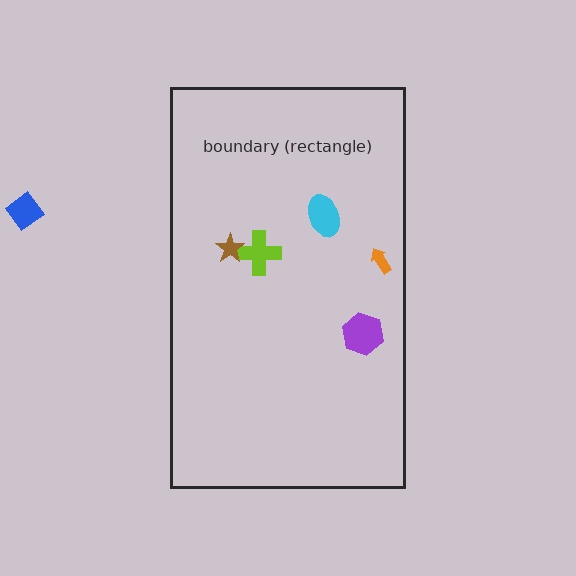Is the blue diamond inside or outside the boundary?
Outside.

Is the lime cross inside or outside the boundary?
Inside.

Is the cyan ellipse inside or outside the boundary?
Inside.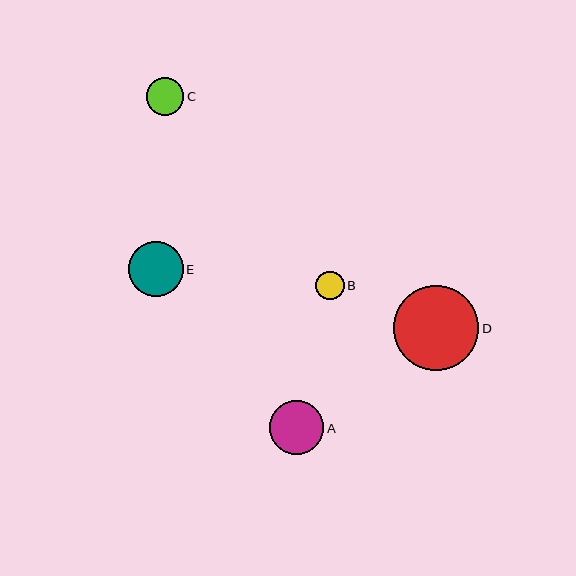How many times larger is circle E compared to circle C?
Circle E is approximately 1.5 times the size of circle C.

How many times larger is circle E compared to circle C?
Circle E is approximately 1.5 times the size of circle C.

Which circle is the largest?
Circle D is the largest with a size of approximately 85 pixels.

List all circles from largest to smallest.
From largest to smallest: D, E, A, C, B.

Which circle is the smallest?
Circle B is the smallest with a size of approximately 29 pixels.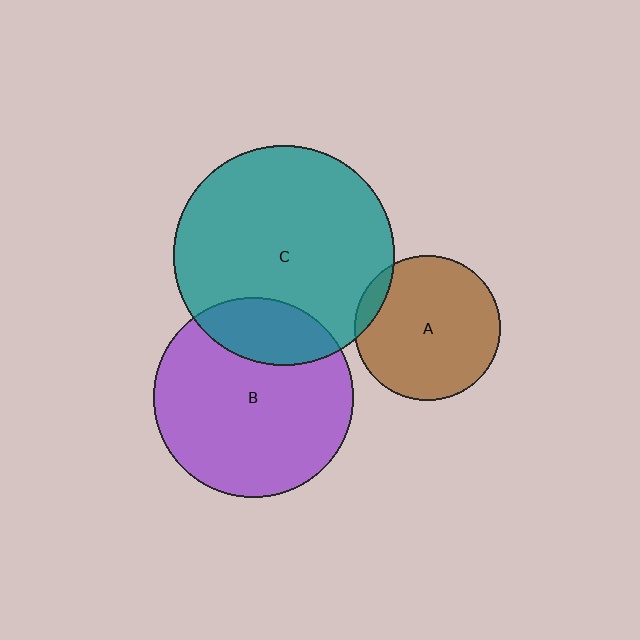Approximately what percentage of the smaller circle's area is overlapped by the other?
Approximately 10%.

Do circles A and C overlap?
Yes.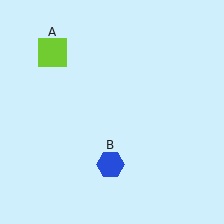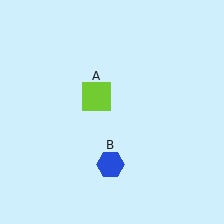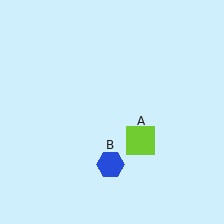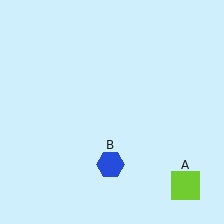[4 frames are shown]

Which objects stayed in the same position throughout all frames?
Blue hexagon (object B) remained stationary.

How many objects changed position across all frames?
1 object changed position: lime square (object A).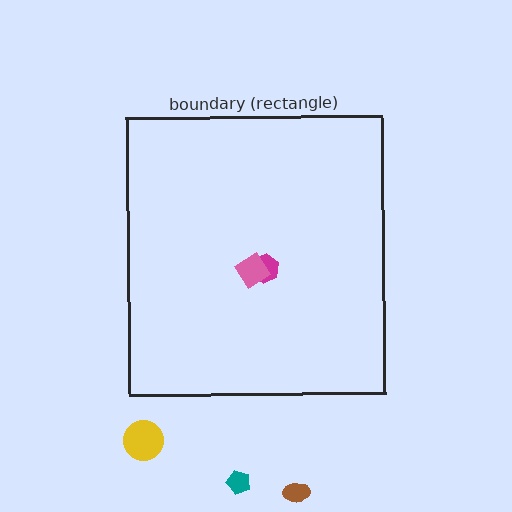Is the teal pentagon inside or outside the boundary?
Outside.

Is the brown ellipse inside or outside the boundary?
Outside.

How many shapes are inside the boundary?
2 inside, 3 outside.